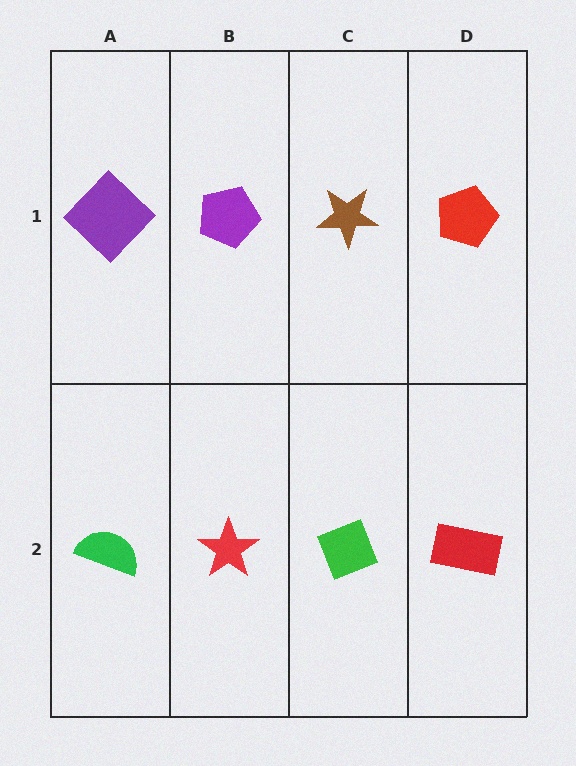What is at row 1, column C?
A brown star.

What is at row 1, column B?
A purple pentagon.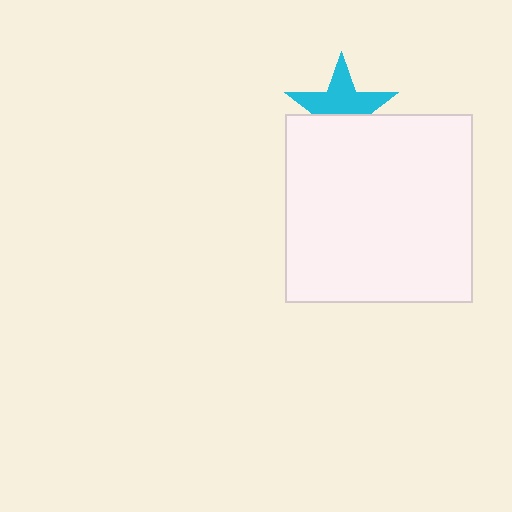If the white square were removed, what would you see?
You would see the complete cyan star.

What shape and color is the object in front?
The object in front is a white square.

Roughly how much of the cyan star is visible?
About half of it is visible (roughly 58%).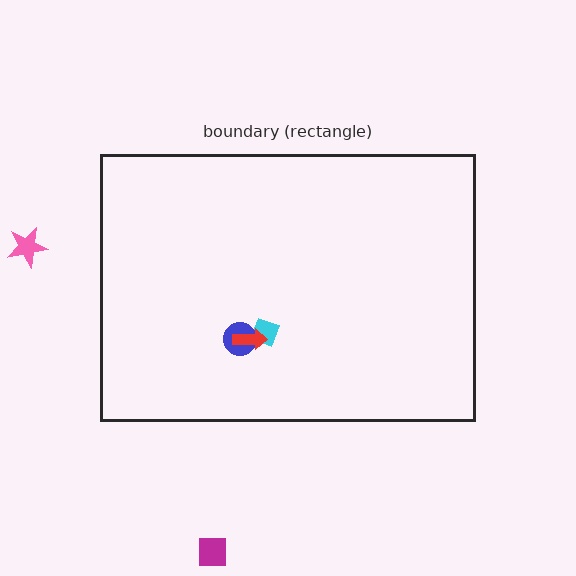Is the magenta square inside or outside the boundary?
Outside.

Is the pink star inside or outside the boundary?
Outside.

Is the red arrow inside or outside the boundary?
Inside.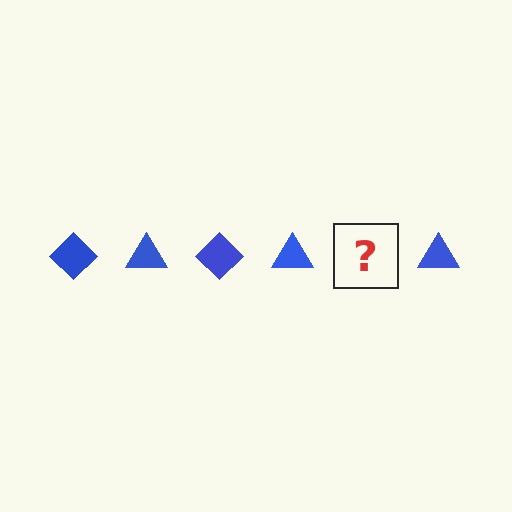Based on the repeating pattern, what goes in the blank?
The blank should be a blue diamond.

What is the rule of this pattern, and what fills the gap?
The rule is that the pattern cycles through diamond, triangle shapes in blue. The gap should be filled with a blue diamond.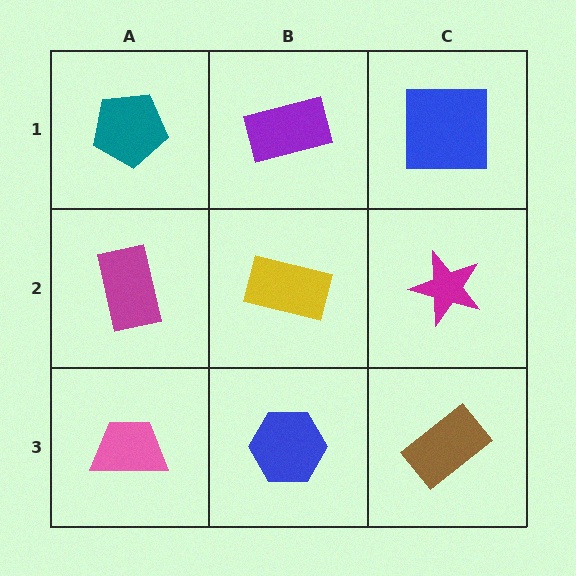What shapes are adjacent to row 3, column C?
A magenta star (row 2, column C), a blue hexagon (row 3, column B).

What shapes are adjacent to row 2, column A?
A teal pentagon (row 1, column A), a pink trapezoid (row 3, column A), a yellow rectangle (row 2, column B).